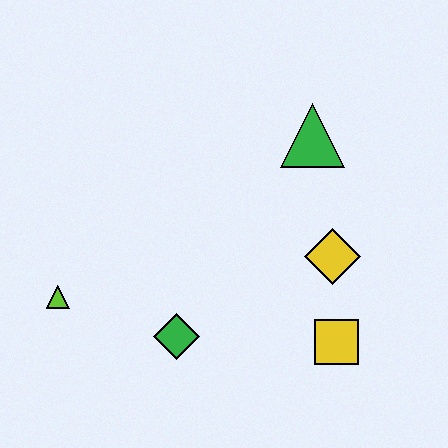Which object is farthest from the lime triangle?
The green triangle is farthest from the lime triangle.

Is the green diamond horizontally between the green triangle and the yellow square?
No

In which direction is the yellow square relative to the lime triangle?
The yellow square is to the right of the lime triangle.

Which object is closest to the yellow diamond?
The yellow square is closest to the yellow diamond.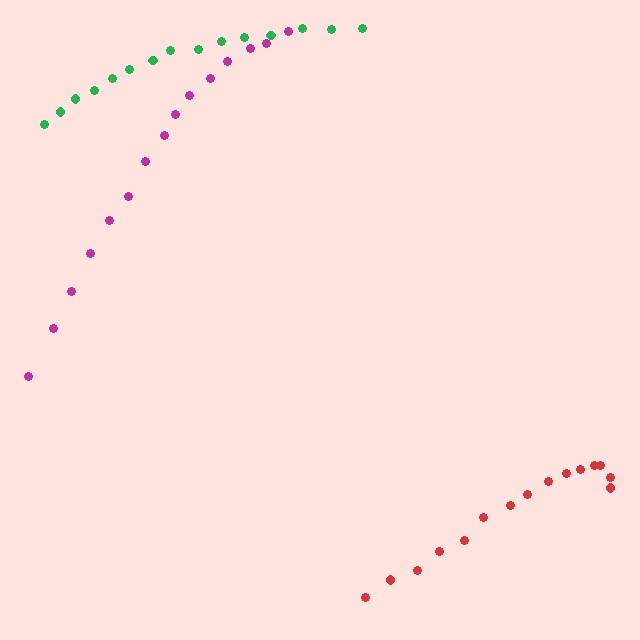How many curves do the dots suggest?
There are 3 distinct paths.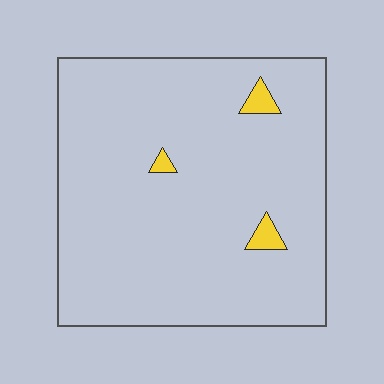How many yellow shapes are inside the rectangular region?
3.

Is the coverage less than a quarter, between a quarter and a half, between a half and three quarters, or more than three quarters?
Less than a quarter.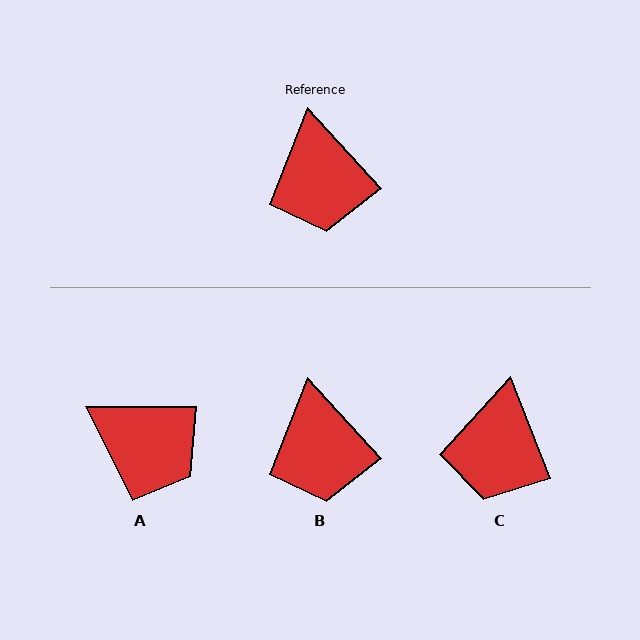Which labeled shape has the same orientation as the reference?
B.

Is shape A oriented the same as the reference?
No, it is off by about 48 degrees.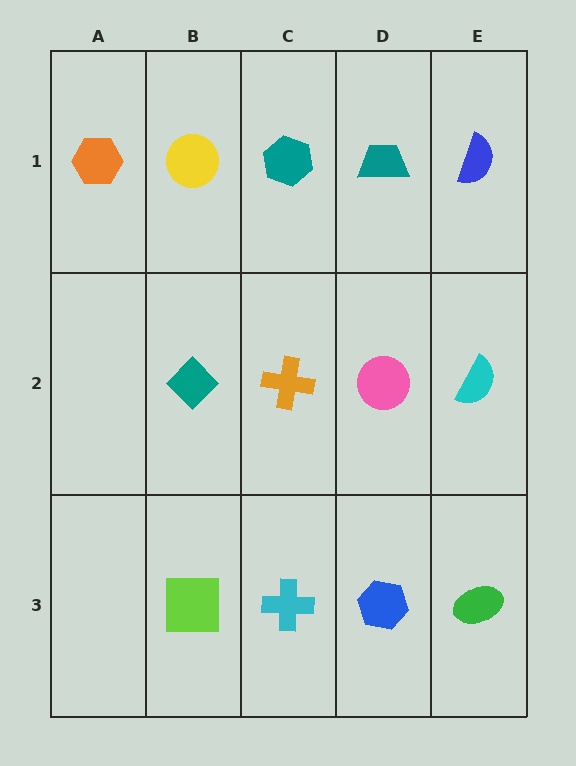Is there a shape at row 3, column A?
No, that cell is empty.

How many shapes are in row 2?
4 shapes.